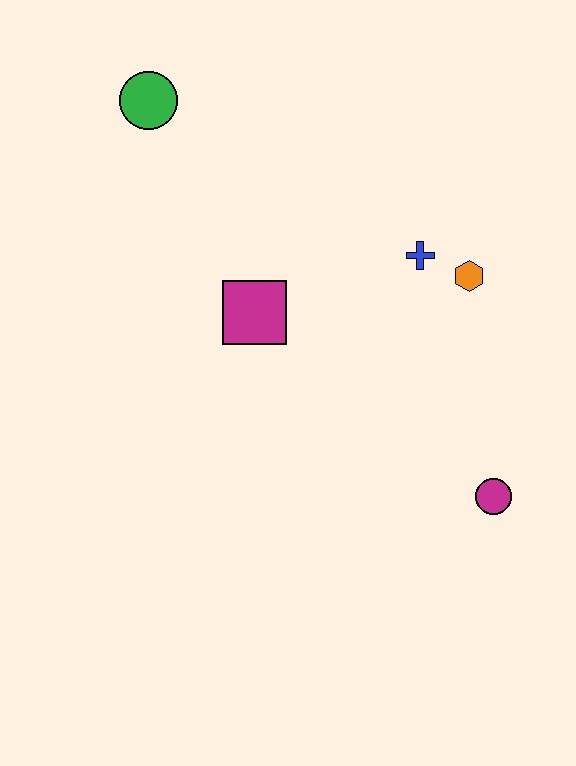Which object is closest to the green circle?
The magenta square is closest to the green circle.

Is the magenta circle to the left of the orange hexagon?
No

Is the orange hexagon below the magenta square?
No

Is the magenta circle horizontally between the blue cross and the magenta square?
No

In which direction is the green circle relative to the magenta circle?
The green circle is above the magenta circle.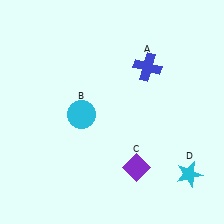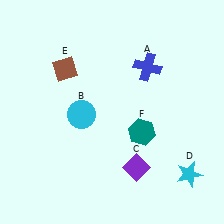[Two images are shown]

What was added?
A brown diamond (E), a teal hexagon (F) were added in Image 2.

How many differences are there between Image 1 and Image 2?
There are 2 differences between the two images.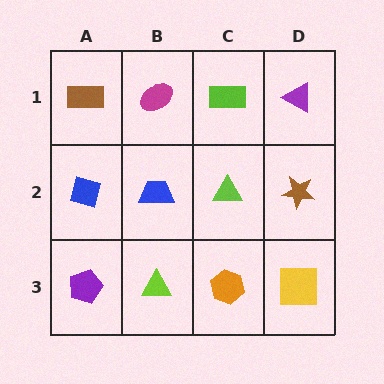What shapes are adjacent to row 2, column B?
A magenta ellipse (row 1, column B), a lime triangle (row 3, column B), a blue diamond (row 2, column A), a lime triangle (row 2, column C).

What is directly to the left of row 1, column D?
A lime rectangle.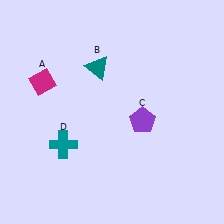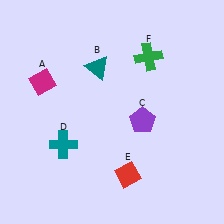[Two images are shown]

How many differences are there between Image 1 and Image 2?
There are 2 differences between the two images.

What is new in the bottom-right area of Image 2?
A red diamond (E) was added in the bottom-right area of Image 2.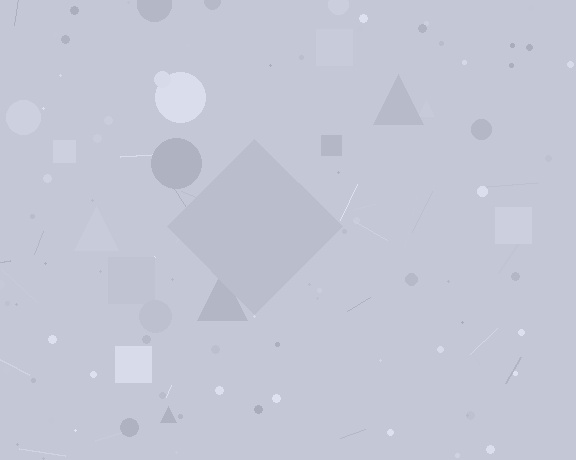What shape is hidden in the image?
A diamond is hidden in the image.